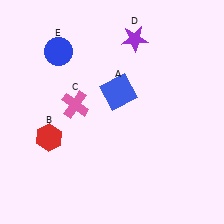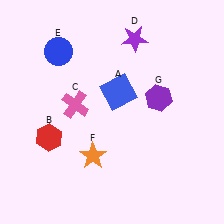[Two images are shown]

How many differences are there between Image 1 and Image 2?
There are 2 differences between the two images.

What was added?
An orange star (F), a purple hexagon (G) were added in Image 2.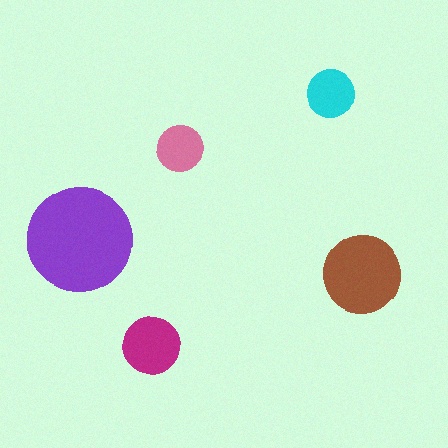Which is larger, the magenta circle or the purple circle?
The purple one.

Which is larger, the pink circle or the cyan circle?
The cyan one.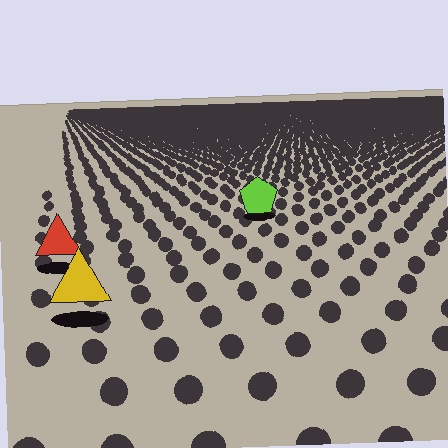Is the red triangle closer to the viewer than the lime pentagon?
Yes. The red triangle is closer — you can tell from the texture gradient: the ground texture is coarser near it.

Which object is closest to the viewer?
The yellow triangle is closest. The texture marks near it are larger and more spread out.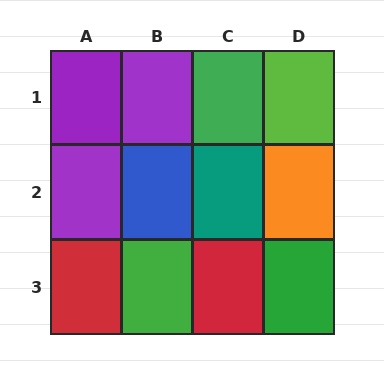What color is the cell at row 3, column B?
Green.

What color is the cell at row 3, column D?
Green.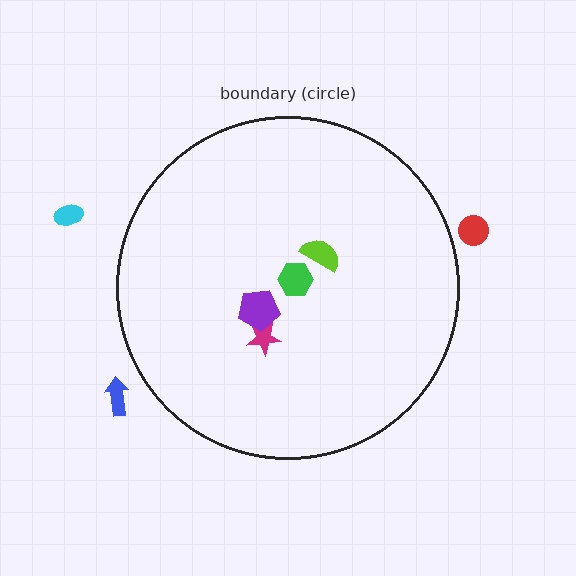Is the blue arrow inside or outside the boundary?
Outside.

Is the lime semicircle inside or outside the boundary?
Inside.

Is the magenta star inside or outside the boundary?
Inside.